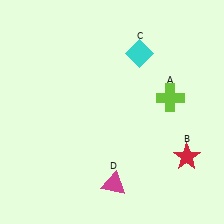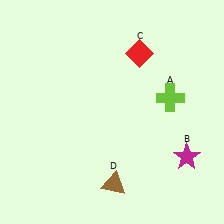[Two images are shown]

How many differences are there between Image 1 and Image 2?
There are 3 differences between the two images.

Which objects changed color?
B changed from red to magenta. C changed from cyan to red. D changed from magenta to brown.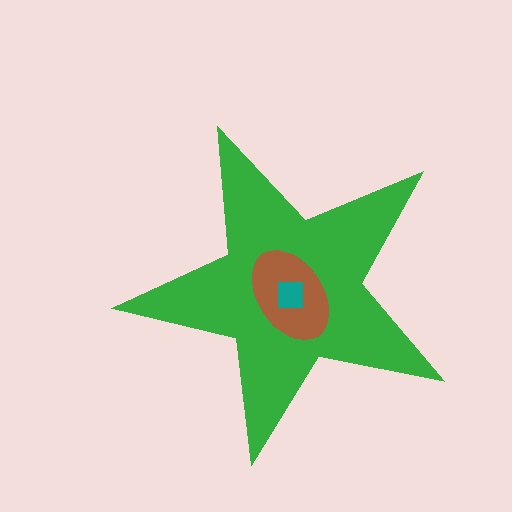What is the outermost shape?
The green star.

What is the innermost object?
The teal square.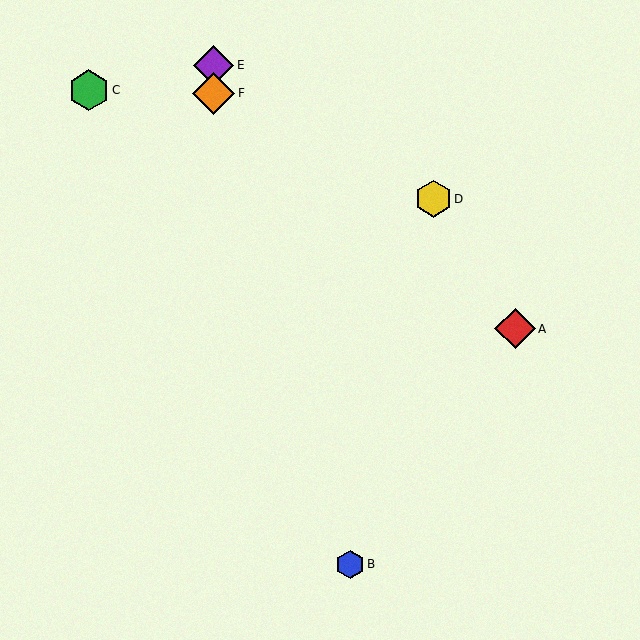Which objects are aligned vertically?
Objects E, F are aligned vertically.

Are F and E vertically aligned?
Yes, both are at x≈214.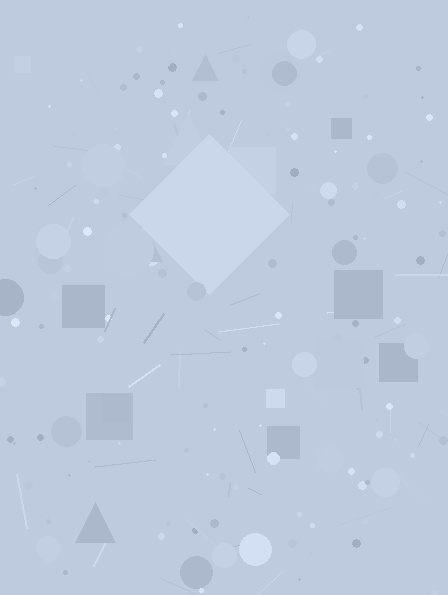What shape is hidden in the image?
A diamond is hidden in the image.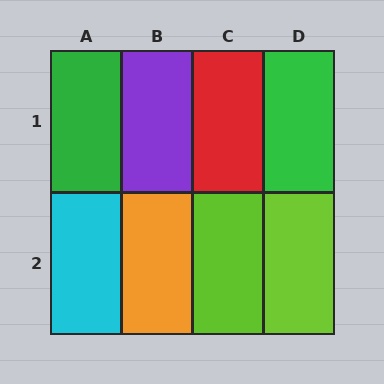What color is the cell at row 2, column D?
Lime.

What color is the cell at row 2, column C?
Lime.